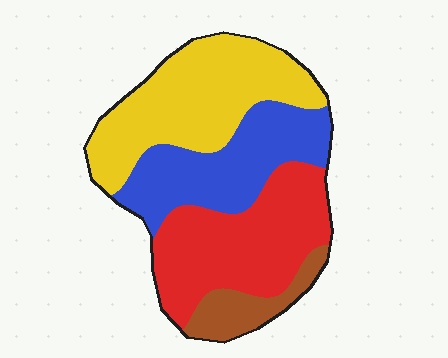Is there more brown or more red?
Red.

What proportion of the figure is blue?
Blue takes up about one quarter (1/4) of the figure.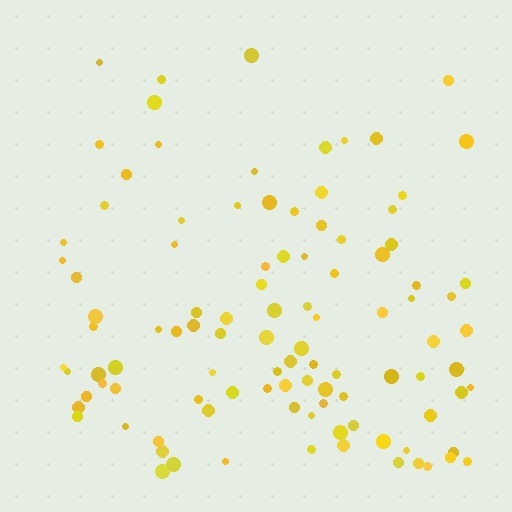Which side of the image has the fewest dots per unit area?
The top.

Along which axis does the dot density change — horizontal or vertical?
Vertical.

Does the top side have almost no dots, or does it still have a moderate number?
Still a moderate number, just noticeably fewer than the bottom.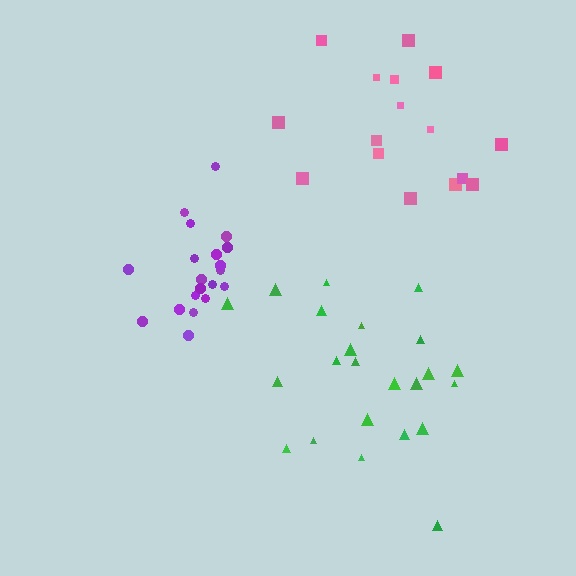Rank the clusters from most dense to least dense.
purple, green, pink.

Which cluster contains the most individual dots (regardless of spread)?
Green (23).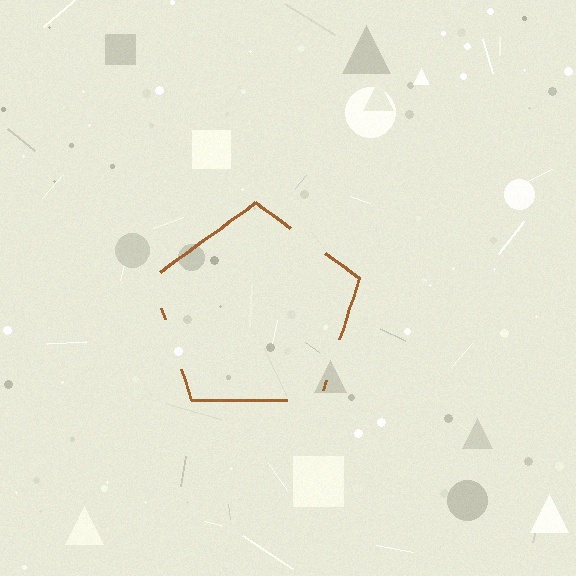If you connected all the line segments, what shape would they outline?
They would outline a pentagon.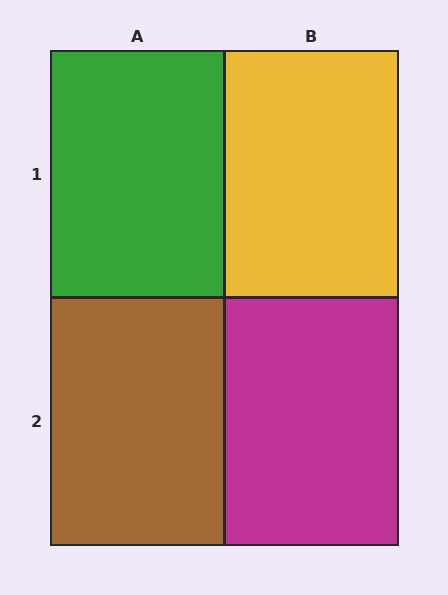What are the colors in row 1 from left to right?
Green, yellow.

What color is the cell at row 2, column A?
Brown.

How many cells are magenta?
1 cell is magenta.